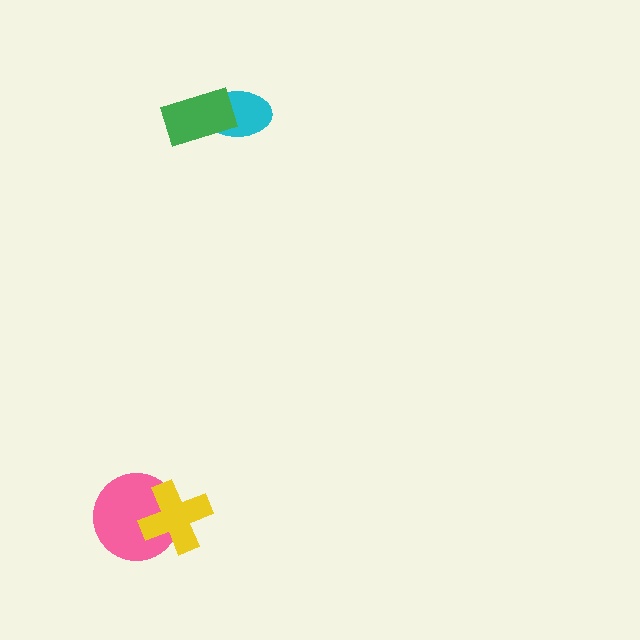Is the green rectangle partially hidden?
No, no other shape covers it.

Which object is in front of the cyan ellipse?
The green rectangle is in front of the cyan ellipse.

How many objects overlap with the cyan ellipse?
1 object overlaps with the cyan ellipse.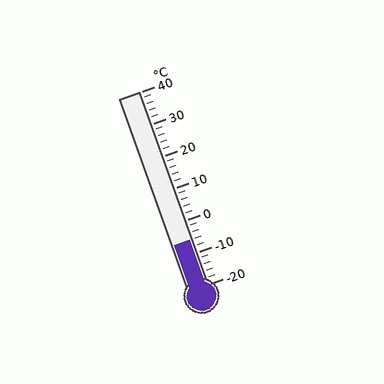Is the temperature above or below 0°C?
The temperature is below 0°C.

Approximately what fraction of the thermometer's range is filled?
The thermometer is filled to approximately 25% of its range.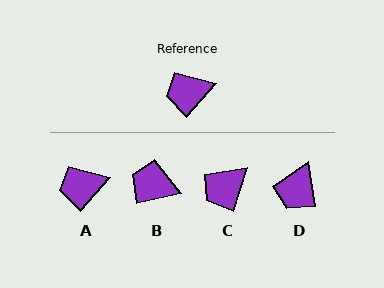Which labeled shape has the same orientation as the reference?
A.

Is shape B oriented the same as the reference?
No, it is off by about 36 degrees.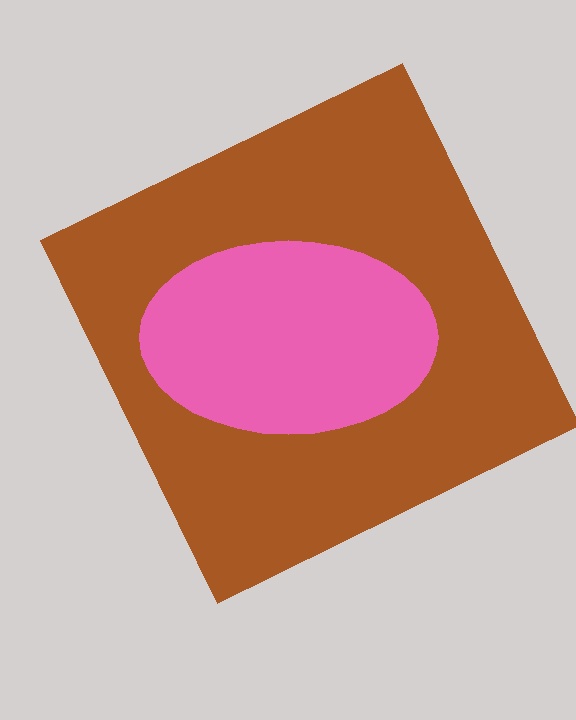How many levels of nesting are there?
2.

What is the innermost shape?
The pink ellipse.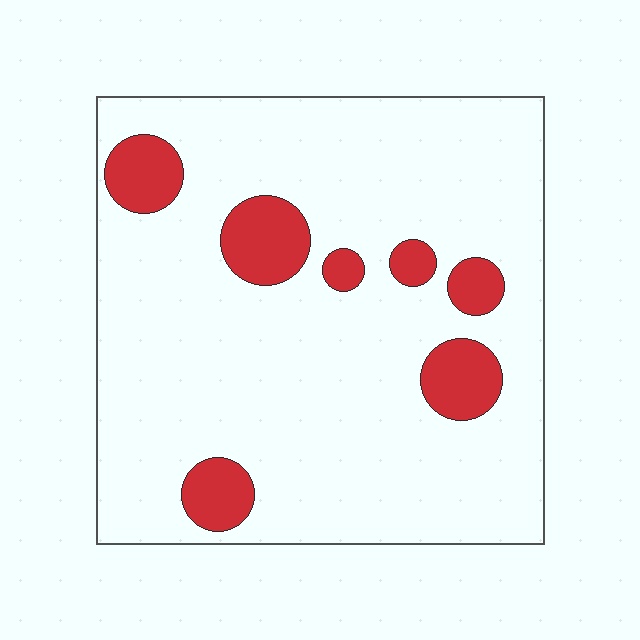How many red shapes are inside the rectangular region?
7.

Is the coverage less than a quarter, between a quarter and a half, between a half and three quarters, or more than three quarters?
Less than a quarter.